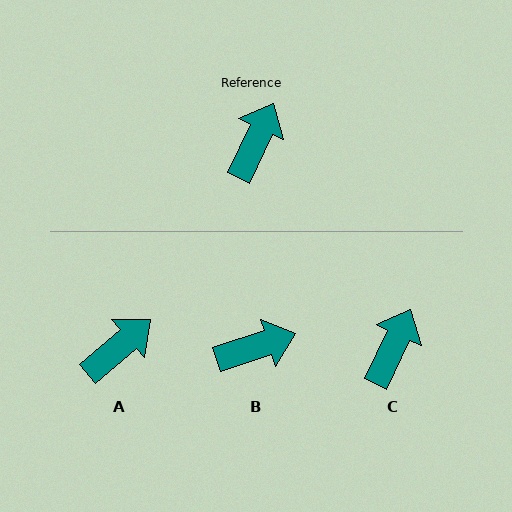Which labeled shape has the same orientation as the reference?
C.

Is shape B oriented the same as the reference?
No, it is off by about 47 degrees.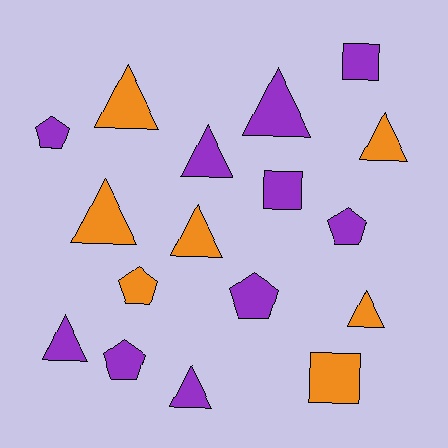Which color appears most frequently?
Purple, with 10 objects.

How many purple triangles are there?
There are 4 purple triangles.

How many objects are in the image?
There are 17 objects.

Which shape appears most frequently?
Triangle, with 9 objects.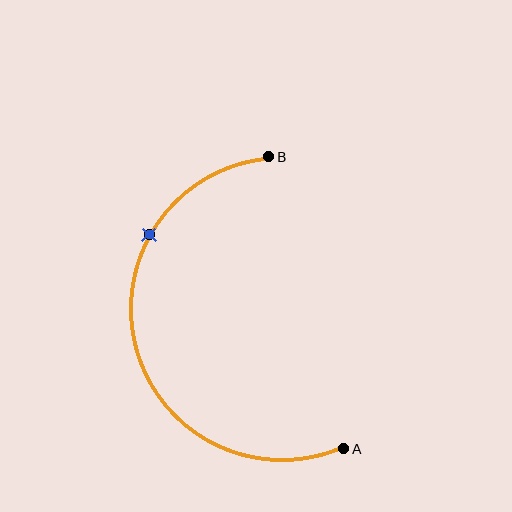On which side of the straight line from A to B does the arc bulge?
The arc bulges to the left of the straight line connecting A and B.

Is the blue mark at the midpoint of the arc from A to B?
No. The blue mark lies on the arc but is closer to endpoint B. The arc midpoint would be at the point on the curve equidistant along the arc from both A and B.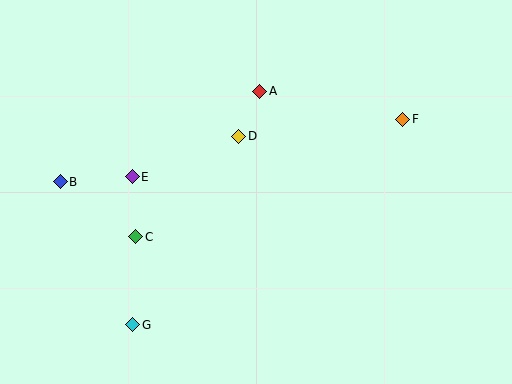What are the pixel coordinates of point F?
Point F is at (403, 119).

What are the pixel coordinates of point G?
Point G is at (133, 325).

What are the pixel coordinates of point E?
Point E is at (132, 177).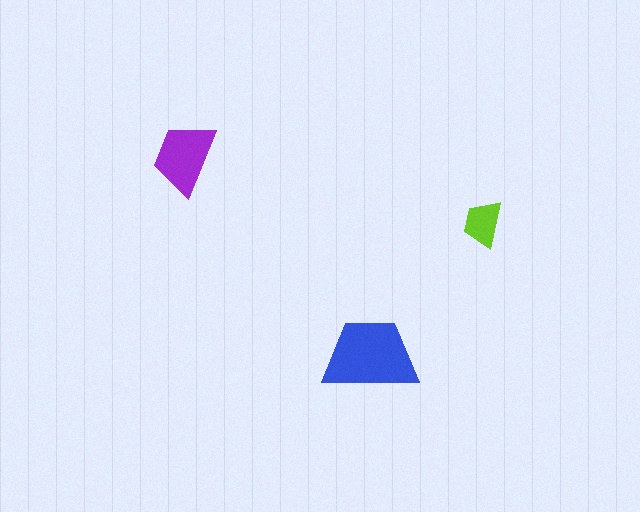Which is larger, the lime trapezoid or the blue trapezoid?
The blue one.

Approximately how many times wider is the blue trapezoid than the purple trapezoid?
About 1.5 times wider.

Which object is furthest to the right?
The lime trapezoid is rightmost.